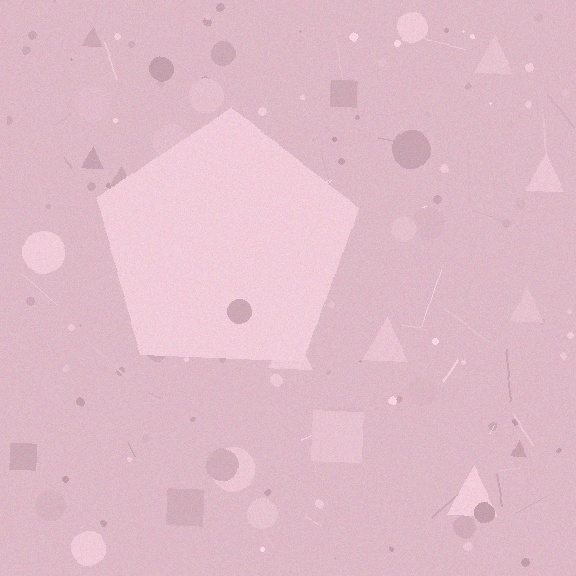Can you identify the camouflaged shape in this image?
The camouflaged shape is a pentagon.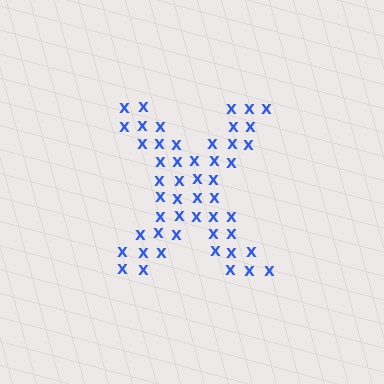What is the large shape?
The large shape is the letter X.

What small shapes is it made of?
It is made of small letter X's.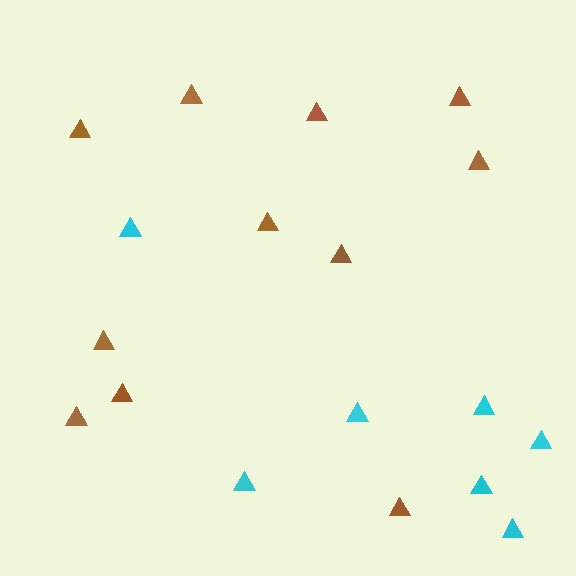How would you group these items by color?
There are 2 groups: one group of cyan triangles (7) and one group of brown triangles (11).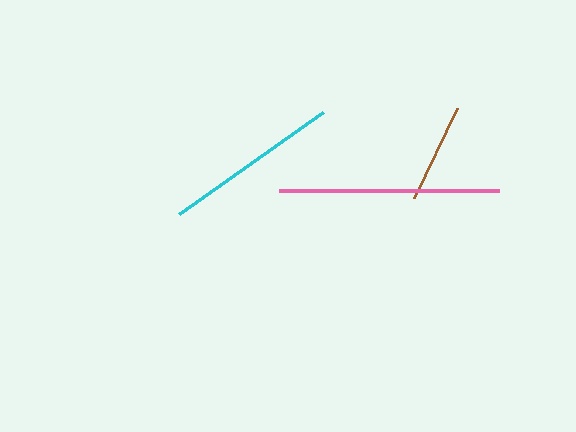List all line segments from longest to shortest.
From longest to shortest: pink, cyan, brown.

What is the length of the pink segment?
The pink segment is approximately 220 pixels long.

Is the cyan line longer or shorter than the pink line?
The pink line is longer than the cyan line.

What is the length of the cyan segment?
The cyan segment is approximately 176 pixels long.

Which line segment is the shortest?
The brown line is the shortest at approximately 100 pixels.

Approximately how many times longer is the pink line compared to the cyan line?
The pink line is approximately 1.3 times the length of the cyan line.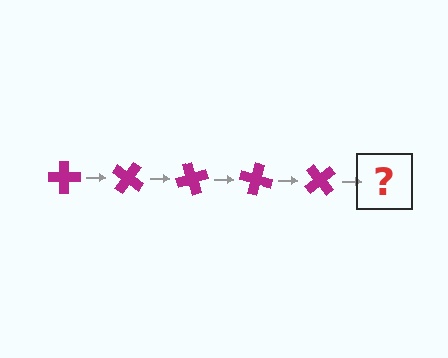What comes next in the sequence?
The next element should be a magenta cross rotated 175 degrees.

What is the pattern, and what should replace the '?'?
The pattern is that the cross rotates 35 degrees each step. The '?' should be a magenta cross rotated 175 degrees.